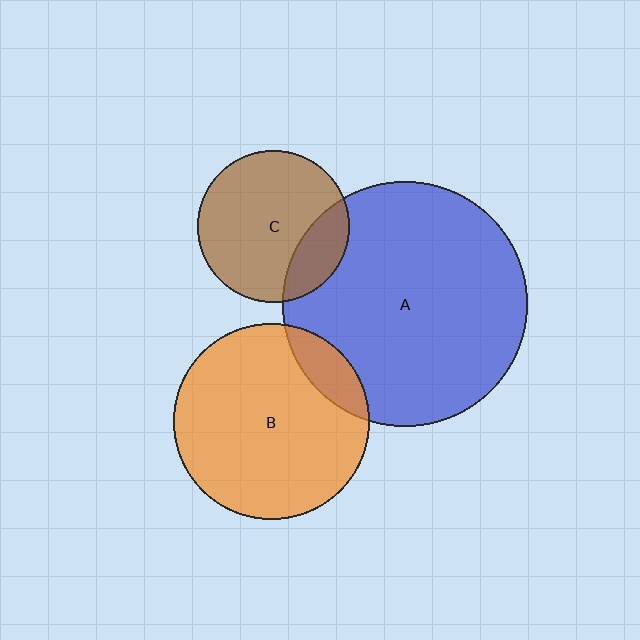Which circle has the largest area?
Circle A (blue).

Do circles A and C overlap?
Yes.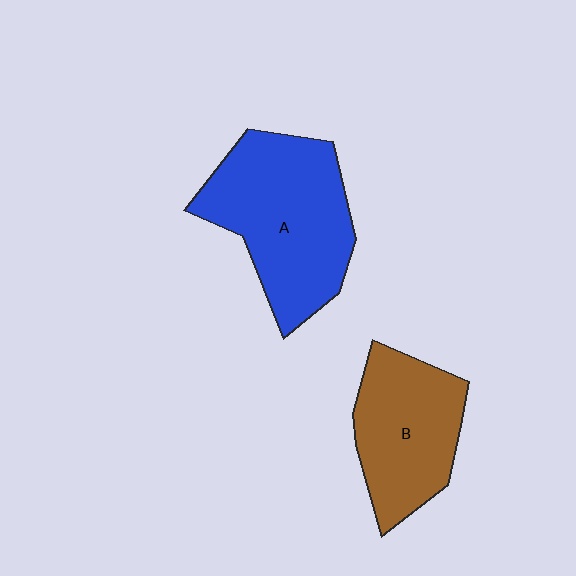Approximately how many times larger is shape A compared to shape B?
Approximately 1.4 times.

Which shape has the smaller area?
Shape B (brown).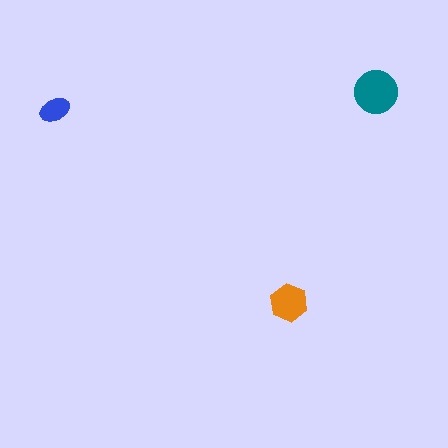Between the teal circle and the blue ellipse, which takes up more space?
The teal circle.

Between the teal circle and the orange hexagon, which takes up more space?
The teal circle.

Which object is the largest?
The teal circle.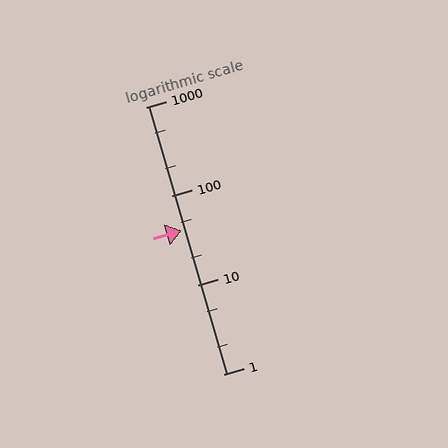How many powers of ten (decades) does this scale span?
The scale spans 3 decades, from 1 to 1000.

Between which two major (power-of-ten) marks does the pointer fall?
The pointer is between 10 and 100.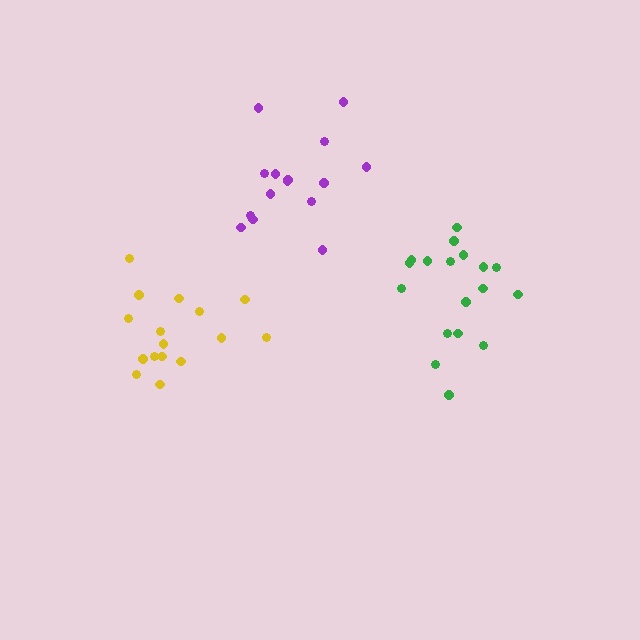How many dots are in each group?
Group 1: 18 dots, Group 2: 15 dots, Group 3: 16 dots (49 total).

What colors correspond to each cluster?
The clusters are colored: green, purple, yellow.